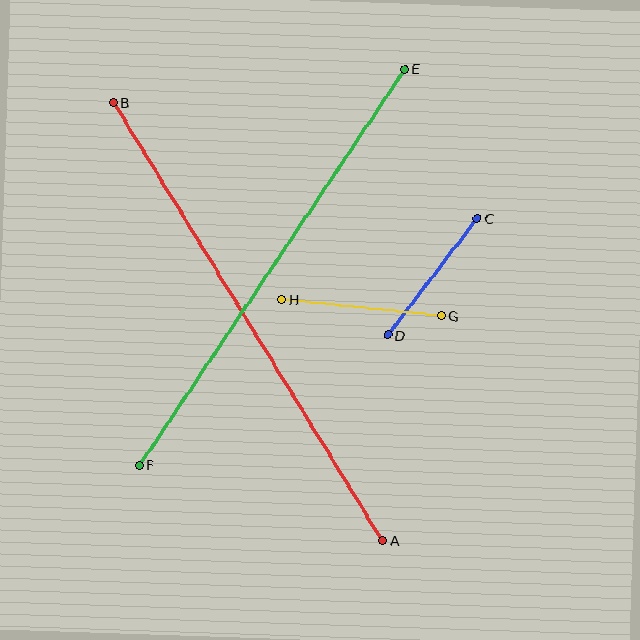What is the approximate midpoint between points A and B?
The midpoint is at approximately (248, 321) pixels.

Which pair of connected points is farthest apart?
Points A and B are farthest apart.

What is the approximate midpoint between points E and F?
The midpoint is at approximately (272, 267) pixels.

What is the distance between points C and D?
The distance is approximately 147 pixels.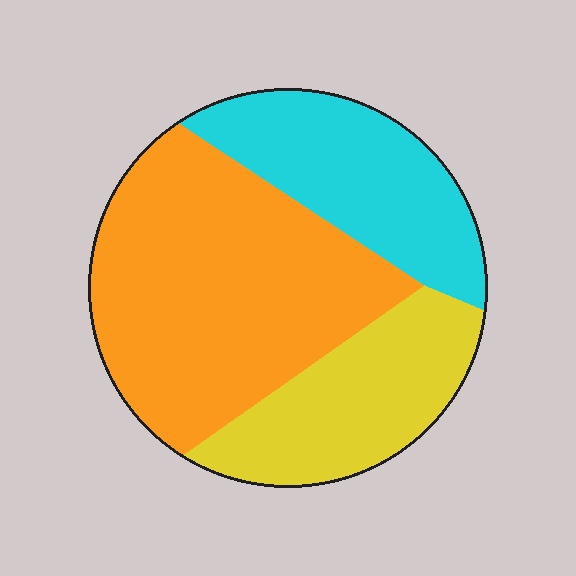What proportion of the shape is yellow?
Yellow takes up about one quarter (1/4) of the shape.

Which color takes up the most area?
Orange, at roughly 50%.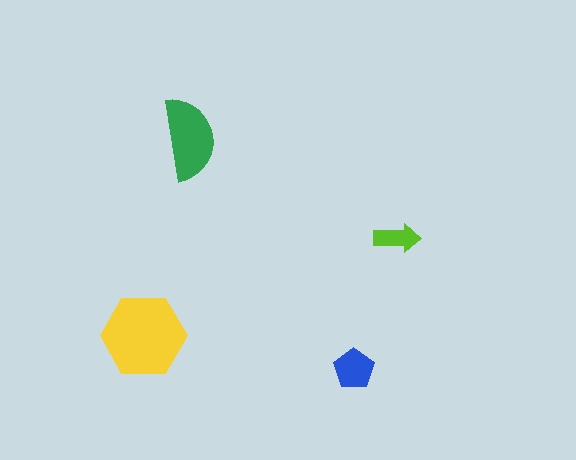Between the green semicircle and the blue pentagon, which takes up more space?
The green semicircle.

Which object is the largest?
The yellow hexagon.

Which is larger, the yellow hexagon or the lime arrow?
The yellow hexagon.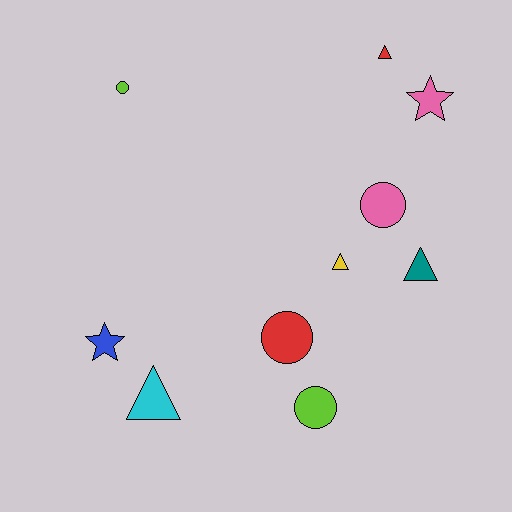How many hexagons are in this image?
There are no hexagons.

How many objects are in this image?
There are 10 objects.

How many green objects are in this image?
There are no green objects.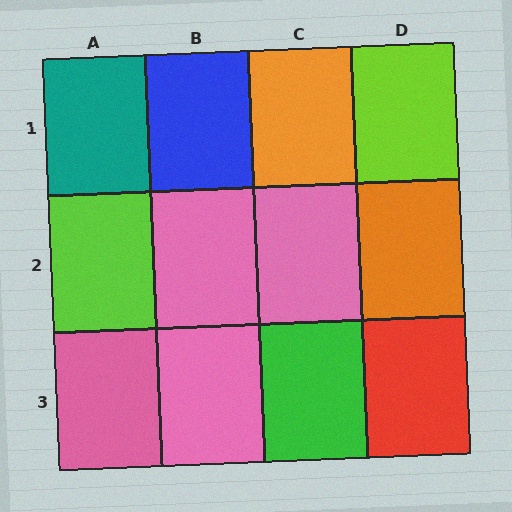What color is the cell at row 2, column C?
Pink.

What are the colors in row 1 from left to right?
Teal, blue, orange, lime.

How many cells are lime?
2 cells are lime.